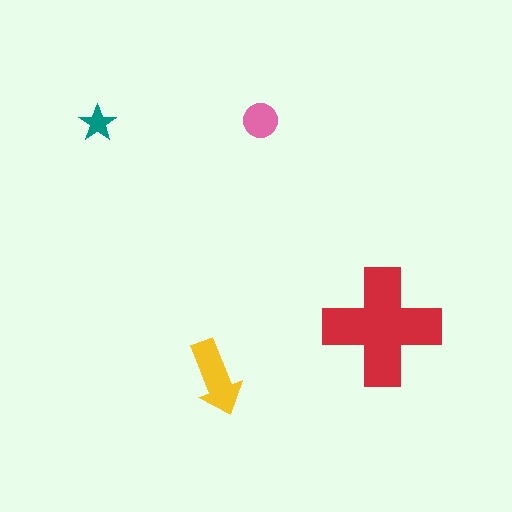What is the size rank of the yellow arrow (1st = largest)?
2nd.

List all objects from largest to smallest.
The red cross, the yellow arrow, the pink circle, the teal star.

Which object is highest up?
The pink circle is topmost.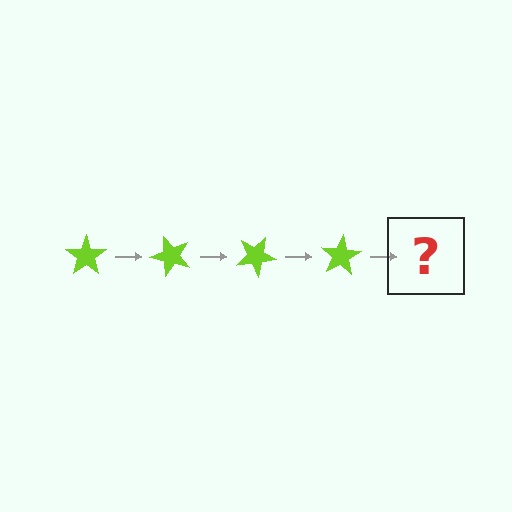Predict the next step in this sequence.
The next step is a lime star rotated 200 degrees.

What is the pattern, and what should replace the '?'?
The pattern is that the star rotates 50 degrees each step. The '?' should be a lime star rotated 200 degrees.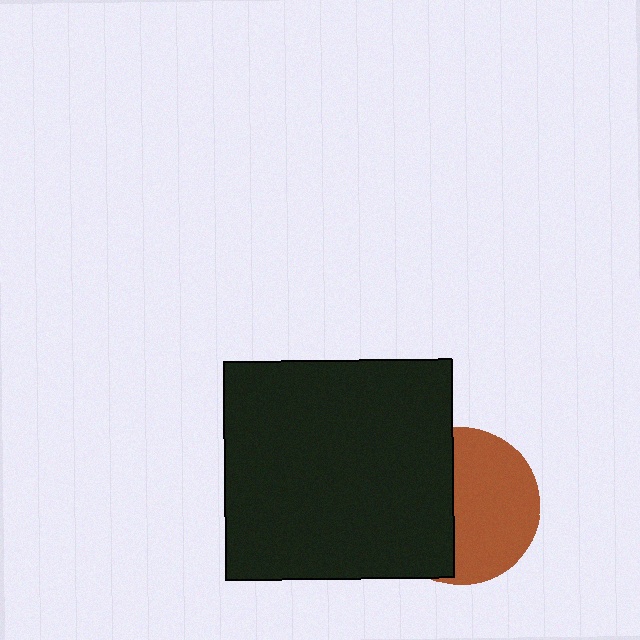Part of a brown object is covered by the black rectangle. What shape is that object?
It is a circle.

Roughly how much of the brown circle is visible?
About half of it is visible (roughly 57%).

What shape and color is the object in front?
The object in front is a black rectangle.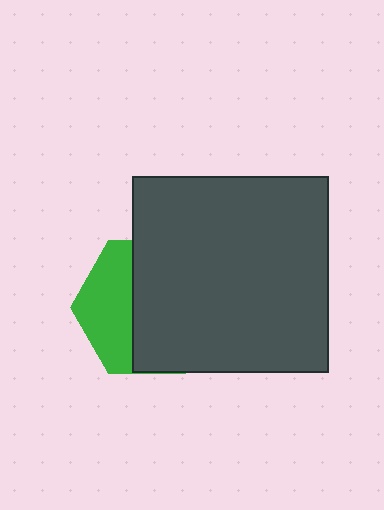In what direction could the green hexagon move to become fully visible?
The green hexagon could move left. That would shift it out from behind the dark gray square entirely.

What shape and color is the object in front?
The object in front is a dark gray square.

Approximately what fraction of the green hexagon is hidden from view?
Roughly 63% of the green hexagon is hidden behind the dark gray square.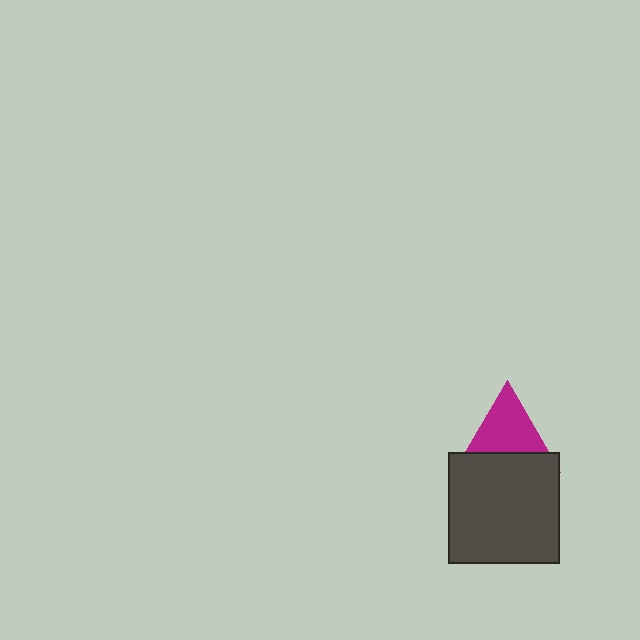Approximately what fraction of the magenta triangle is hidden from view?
Roughly 41% of the magenta triangle is hidden behind the dark gray square.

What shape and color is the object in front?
The object in front is a dark gray square.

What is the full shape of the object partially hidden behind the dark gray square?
The partially hidden object is a magenta triangle.